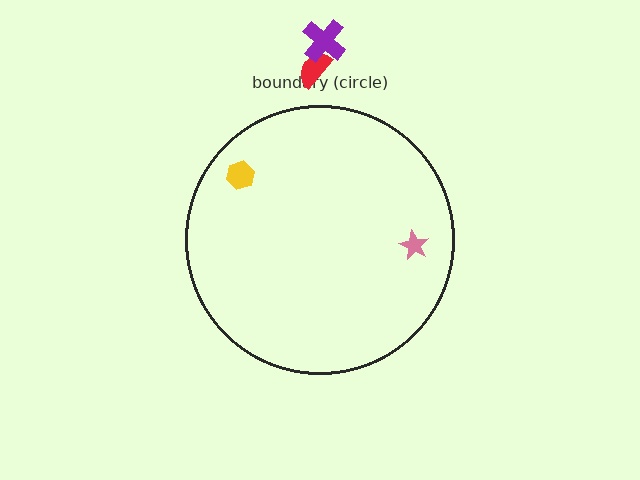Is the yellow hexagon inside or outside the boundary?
Inside.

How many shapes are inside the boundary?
2 inside, 2 outside.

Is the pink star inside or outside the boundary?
Inside.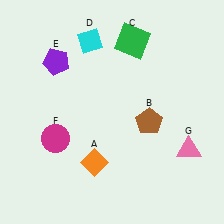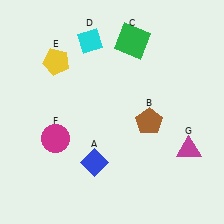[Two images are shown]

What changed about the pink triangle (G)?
In Image 1, G is pink. In Image 2, it changed to magenta.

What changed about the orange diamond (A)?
In Image 1, A is orange. In Image 2, it changed to blue.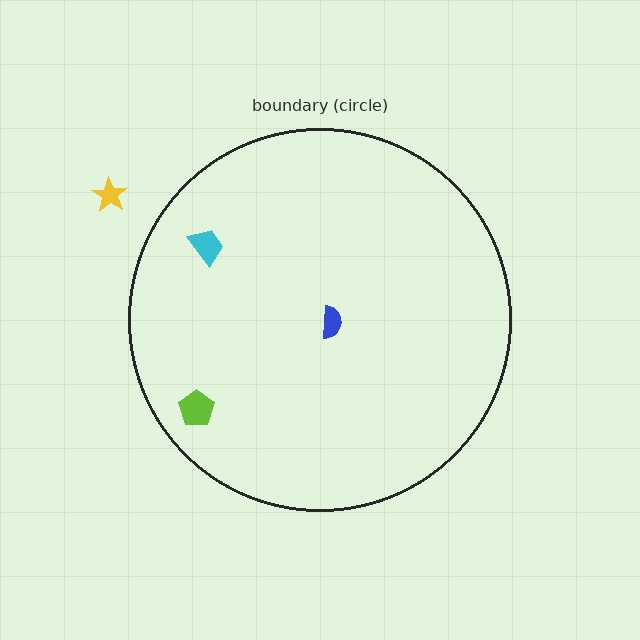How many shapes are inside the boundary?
3 inside, 1 outside.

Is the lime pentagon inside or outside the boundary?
Inside.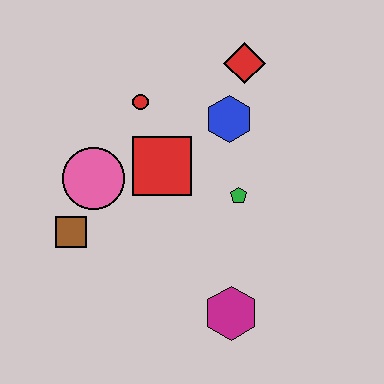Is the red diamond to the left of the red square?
No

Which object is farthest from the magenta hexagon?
The red diamond is farthest from the magenta hexagon.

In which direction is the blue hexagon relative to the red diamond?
The blue hexagon is below the red diamond.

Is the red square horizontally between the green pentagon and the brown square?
Yes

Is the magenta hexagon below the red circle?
Yes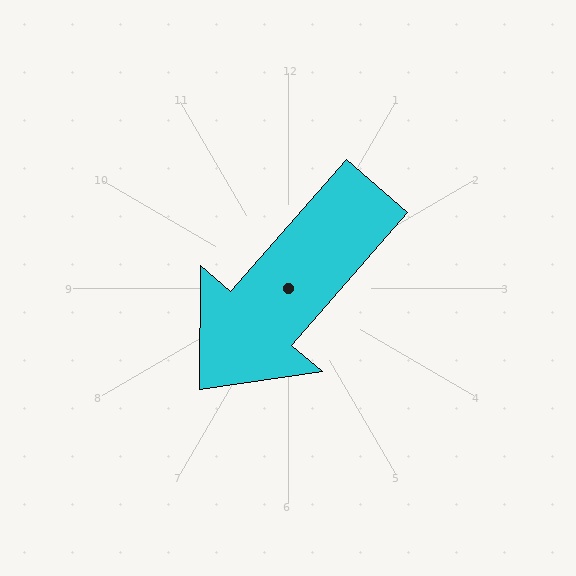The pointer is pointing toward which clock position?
Roughly 7 o'clock.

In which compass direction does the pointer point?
Southwest.